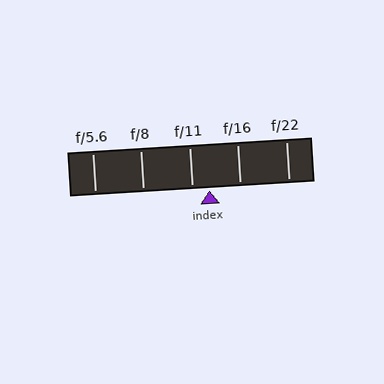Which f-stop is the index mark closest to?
The index mark is closest to f/11.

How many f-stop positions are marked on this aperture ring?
There are 5 f-stop positions marked.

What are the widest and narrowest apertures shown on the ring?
The widest aperture shown is f/5.6 and the narrowest is f/22.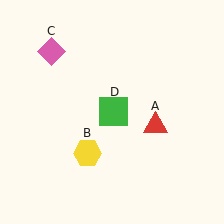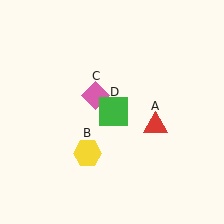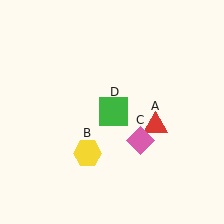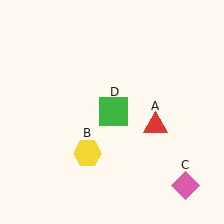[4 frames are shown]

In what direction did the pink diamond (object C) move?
The pink diamond (object C) moved down and to the right.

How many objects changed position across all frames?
1 object changed position: pink diamond (object C).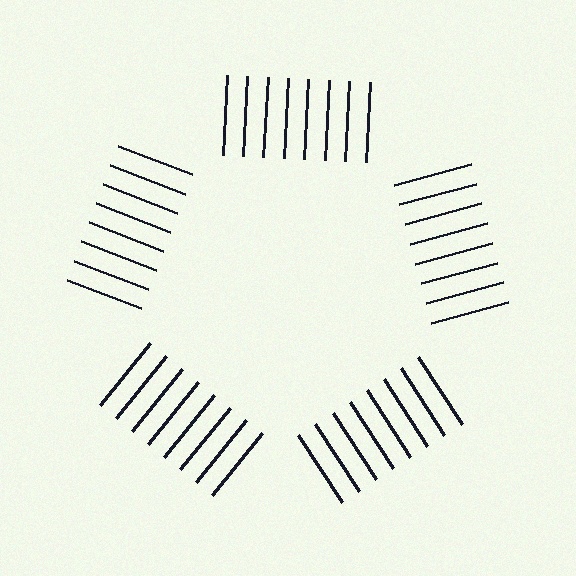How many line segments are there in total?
40 — 8 along each of the 5 edges.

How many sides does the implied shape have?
5 sides — the line-ends trace a pentagon.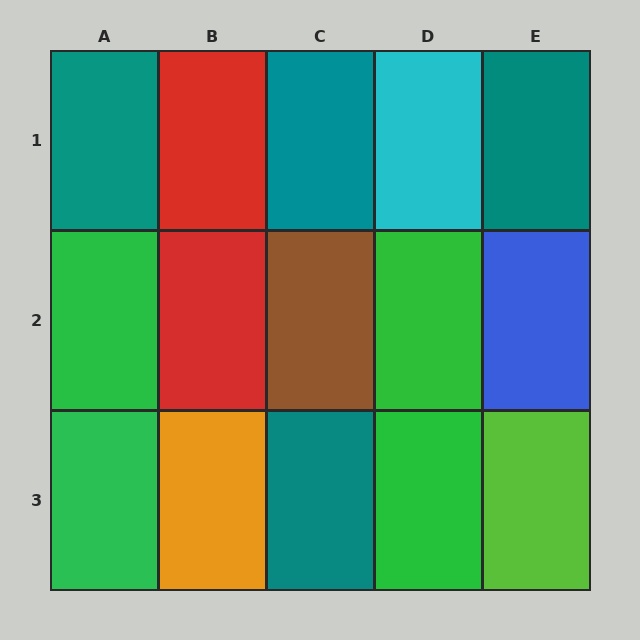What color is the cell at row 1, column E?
Teal.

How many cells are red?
2 cells are red.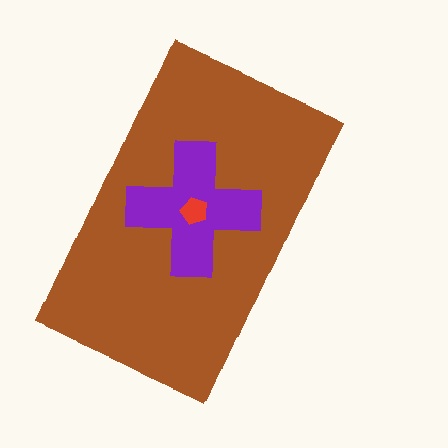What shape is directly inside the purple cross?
The red pentagon.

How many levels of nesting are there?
3.